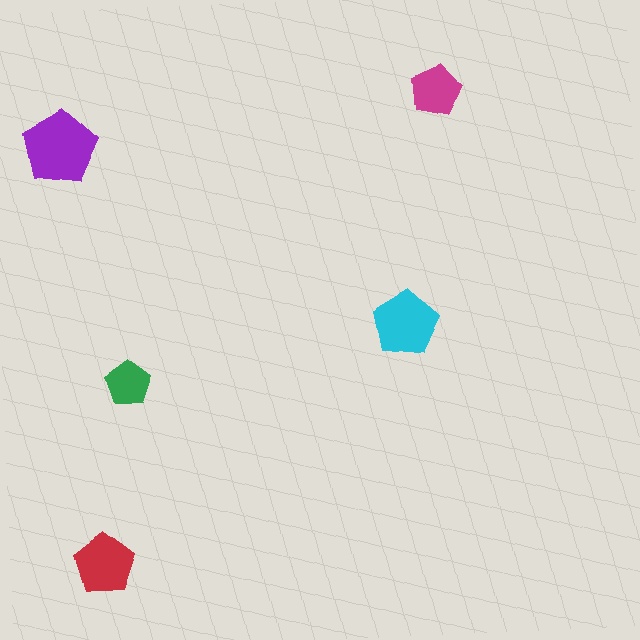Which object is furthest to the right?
The magenta pentagon is rightmost.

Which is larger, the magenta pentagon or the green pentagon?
The magenta one.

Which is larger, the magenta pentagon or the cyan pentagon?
The cyan one.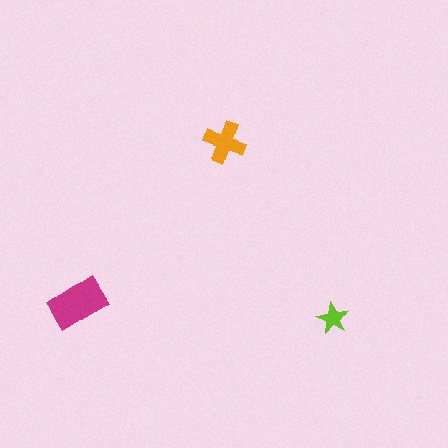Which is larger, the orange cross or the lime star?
The orange cross.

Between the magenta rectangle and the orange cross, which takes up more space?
The magenta rectangle.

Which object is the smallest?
The lime star.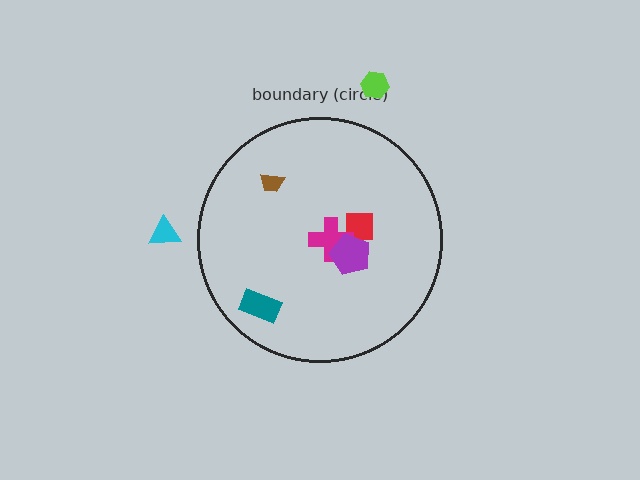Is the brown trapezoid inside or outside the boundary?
Inside.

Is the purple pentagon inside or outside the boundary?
Inside.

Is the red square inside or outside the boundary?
Inside.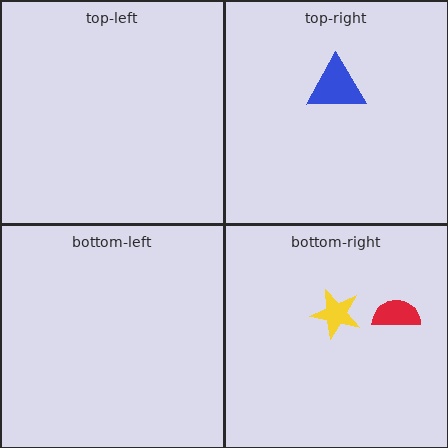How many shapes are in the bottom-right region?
2.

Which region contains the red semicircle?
The bottom-right region.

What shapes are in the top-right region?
The blue triangle.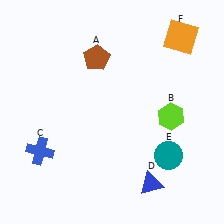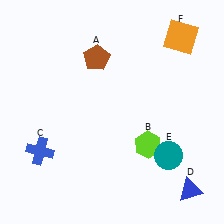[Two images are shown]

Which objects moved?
The objects that moved are: the lime hexagon (B), the blue triangle (D).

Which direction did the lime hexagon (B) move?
The lime hexagon (B) moved down.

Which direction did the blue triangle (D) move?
The blue triangle (D) moved right.